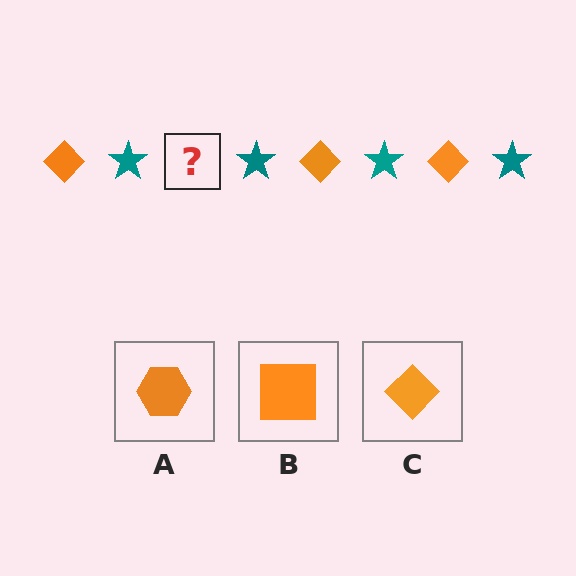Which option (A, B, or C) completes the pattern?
C.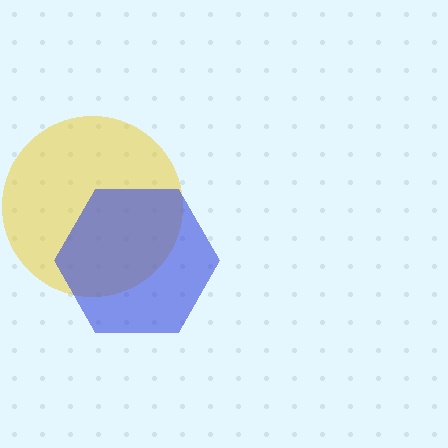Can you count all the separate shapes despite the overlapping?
Yes, there are 2 separate shapes.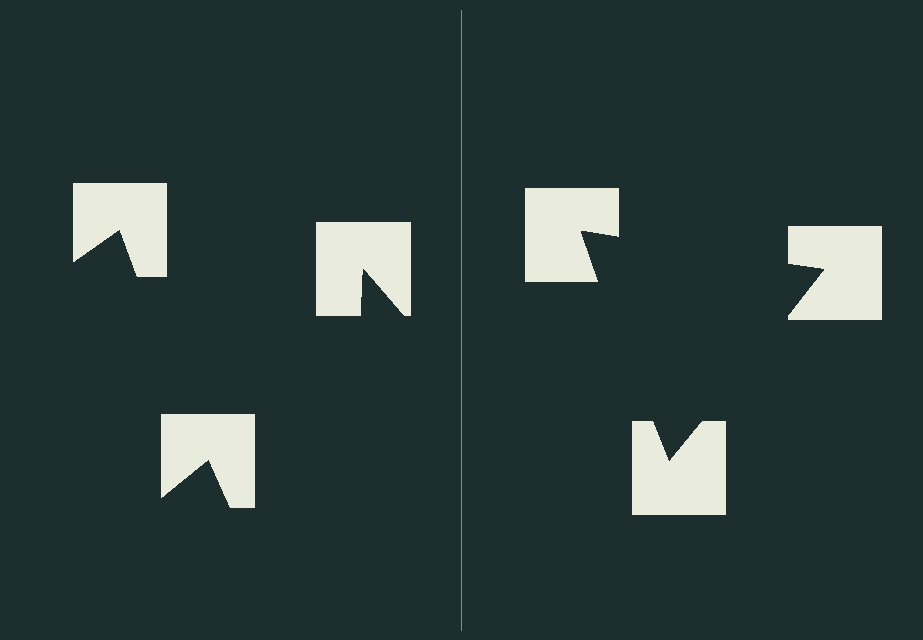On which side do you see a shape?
An illusory triangle appears on the right side. On the left side the wedge cuts are rotated, so no coherent shape forms.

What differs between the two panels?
The notched squares are positioned identically on both sides; only the wedge orientations differ. On the right they align to a triangle; on the left they are misaligned.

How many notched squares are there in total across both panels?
6 — 3 on each side.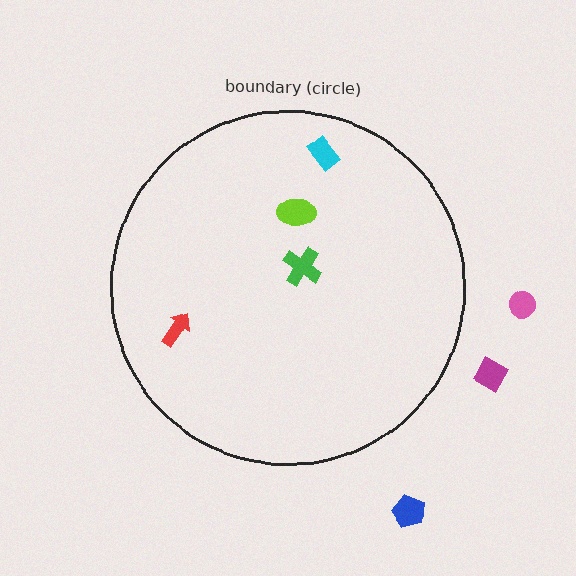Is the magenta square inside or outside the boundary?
Outside.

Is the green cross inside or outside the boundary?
Inside.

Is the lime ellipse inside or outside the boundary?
Inside.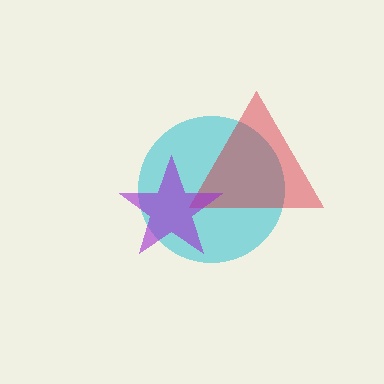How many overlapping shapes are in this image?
There are 3 overlapping shapes in the image.